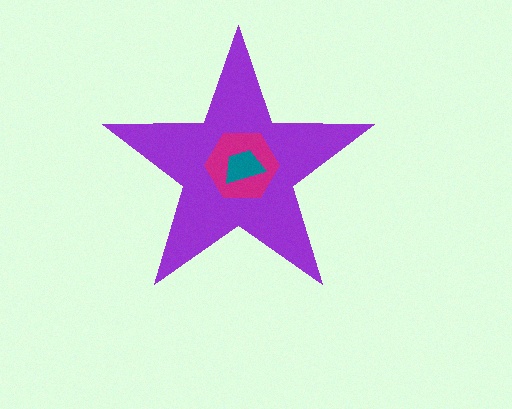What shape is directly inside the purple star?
The magenta hexagon.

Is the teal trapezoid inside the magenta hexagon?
Yes.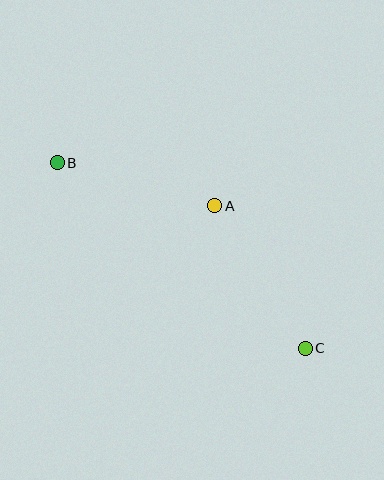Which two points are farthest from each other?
Points B and C are farthest from each other.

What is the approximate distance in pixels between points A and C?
The distance between A and C is approximately 169 pixels.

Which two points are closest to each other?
Points A and B are closest to each other.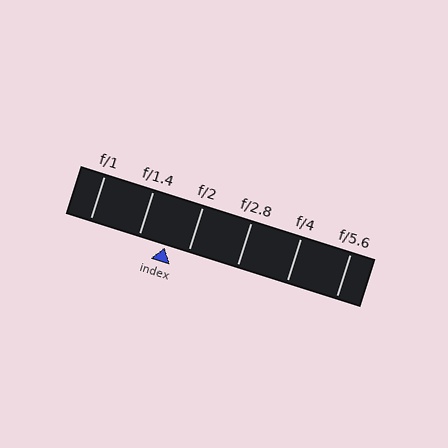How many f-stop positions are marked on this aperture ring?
There are 6 f-stop positions marked.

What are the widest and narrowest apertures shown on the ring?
The widest aperture shown is f/1 and the narrowest is f/5.6.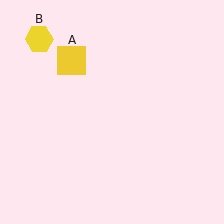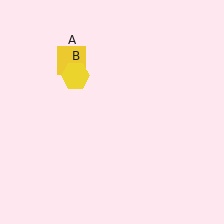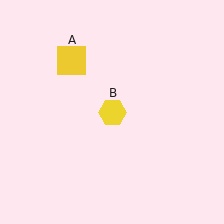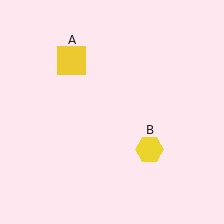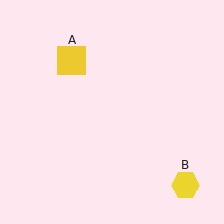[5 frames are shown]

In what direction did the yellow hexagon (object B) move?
The yellow hexagon (object B) moved down and to the right.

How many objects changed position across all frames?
1 object changed position: yellow hexagon (object B).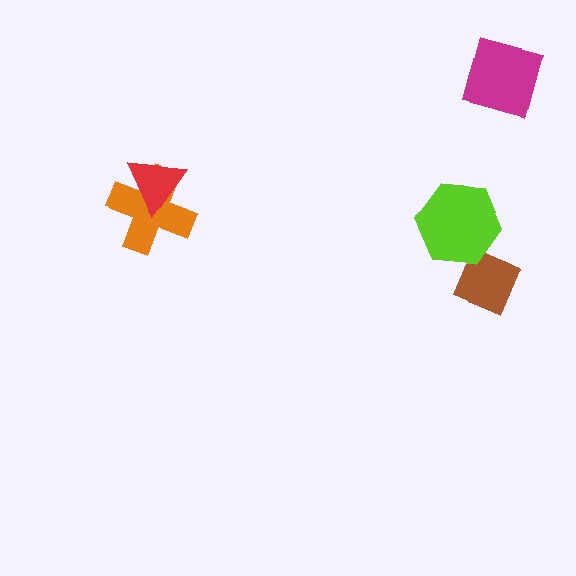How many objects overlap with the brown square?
0 objects overlap with the brown square.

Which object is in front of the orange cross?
The red triangle is in front of the orange cross.